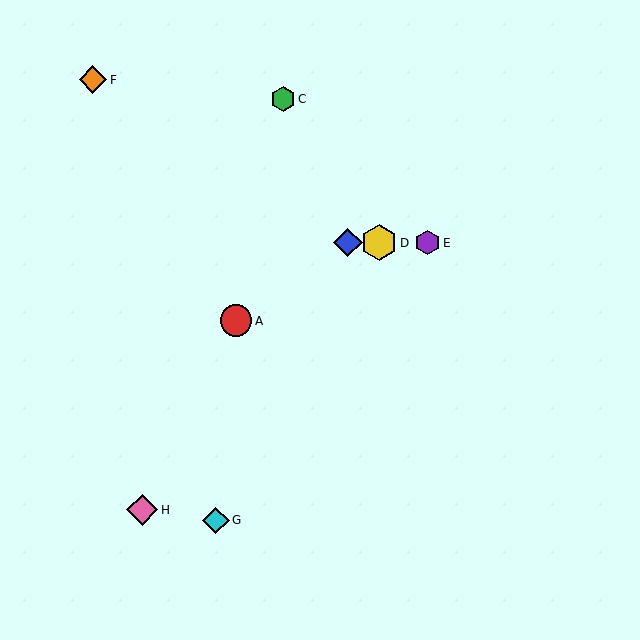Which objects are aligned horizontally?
Objects B, D, E are aligned horizontally.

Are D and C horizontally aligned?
No, D is at y≈243 and C is at y≈99.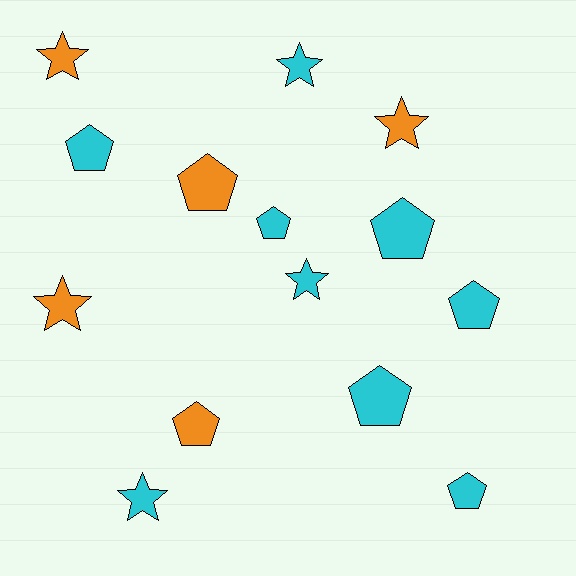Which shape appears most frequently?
Pentagon, with 8 objects.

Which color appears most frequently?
Cyan, with 9 objects.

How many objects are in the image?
There are 14 objects.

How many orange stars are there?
There are 3 orange stars.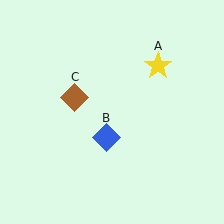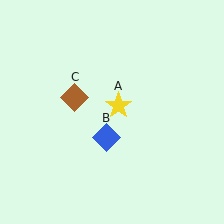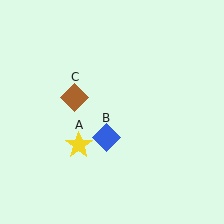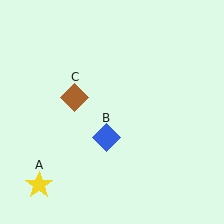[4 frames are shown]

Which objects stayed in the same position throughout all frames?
Blue diamond (object B) and brown diamond (object C) remained stationary.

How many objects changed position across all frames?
1 object changed position: yellow star (object A).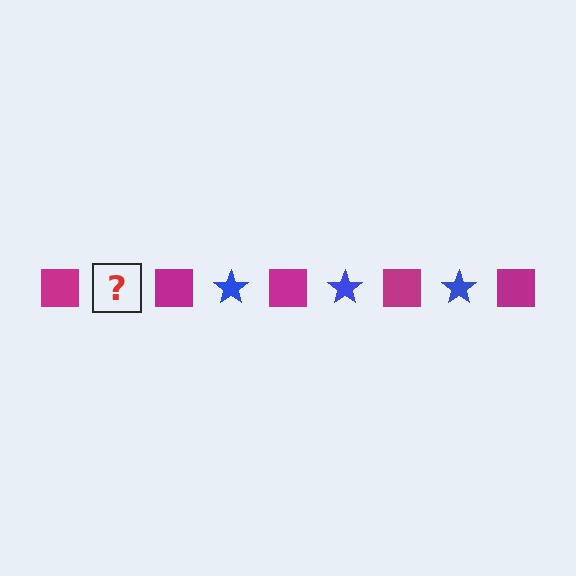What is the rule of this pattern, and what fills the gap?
The rule is that the pattern alternates between magenta square and blue star. The gap should be filled with a blue star.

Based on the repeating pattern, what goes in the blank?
The blank should be a blue star.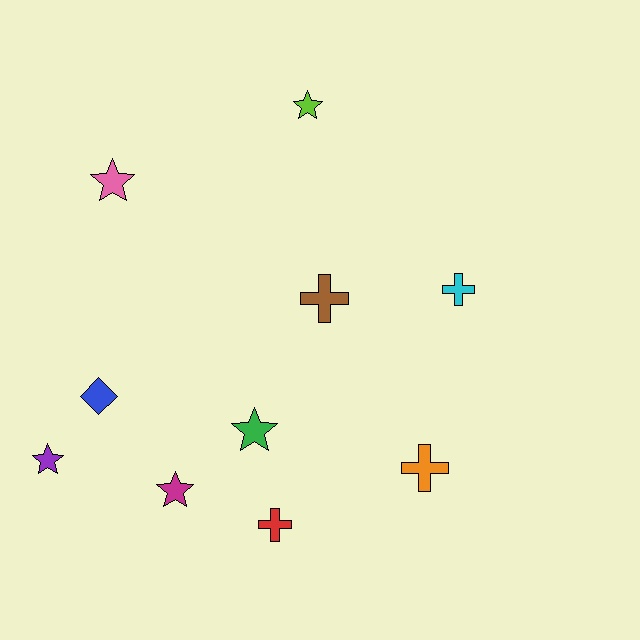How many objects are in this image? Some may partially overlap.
There are 10 objects.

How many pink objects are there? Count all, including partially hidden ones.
There is 1 pink object.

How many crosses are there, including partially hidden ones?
There are 4 crosses.